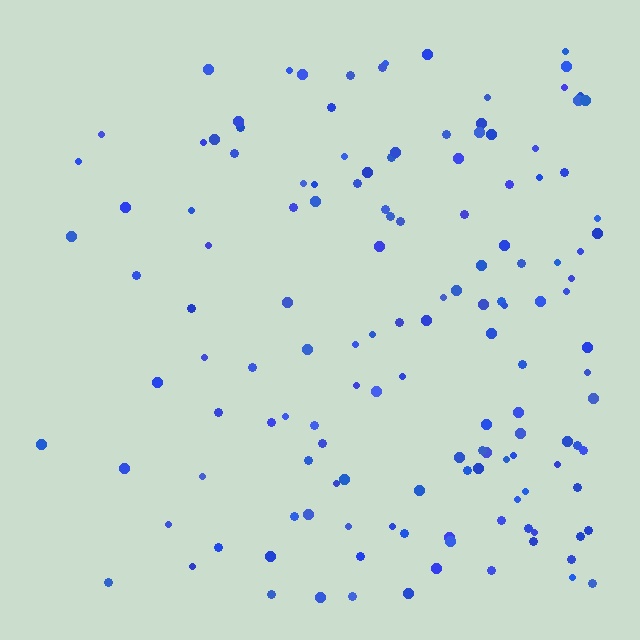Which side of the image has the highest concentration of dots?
The right.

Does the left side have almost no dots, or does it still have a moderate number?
Still a moderate number, just noticeably fewer than the right.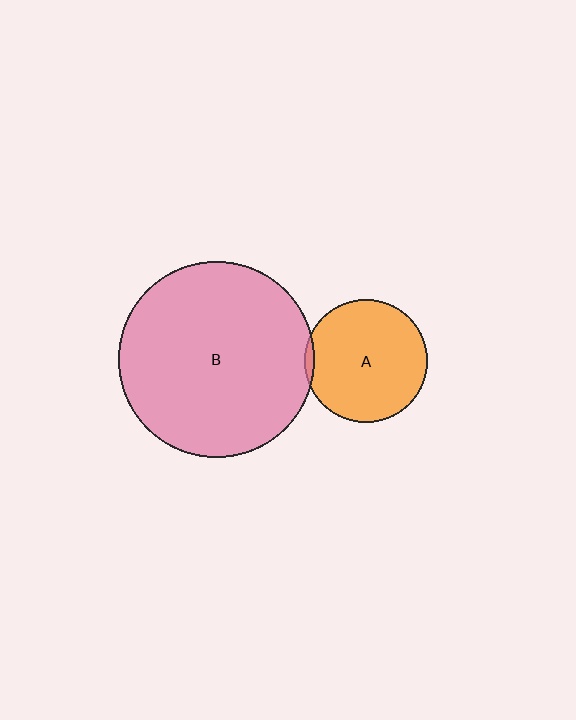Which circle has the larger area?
Circle B (pink).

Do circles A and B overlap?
Yes.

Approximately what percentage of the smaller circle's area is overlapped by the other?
Approximately 5%.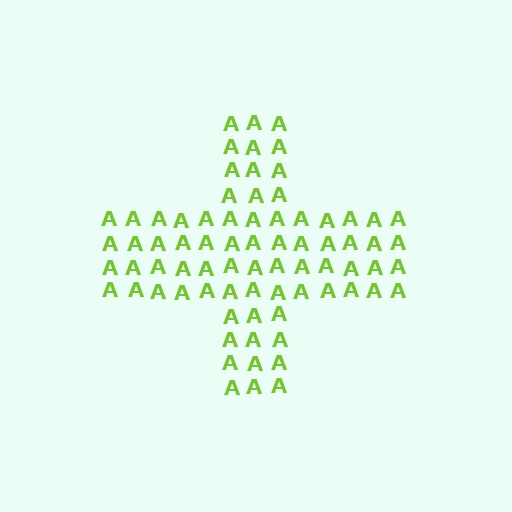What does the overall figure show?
The overall figure shows a cross.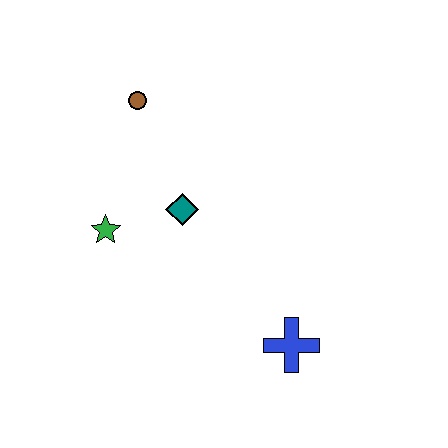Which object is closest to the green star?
The teal diamond is closest to the green star.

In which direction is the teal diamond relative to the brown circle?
The teal diamond is below the brown circle.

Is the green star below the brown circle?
Yes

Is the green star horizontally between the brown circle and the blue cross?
No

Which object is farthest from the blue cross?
The brown circle is farthest from the blue cross.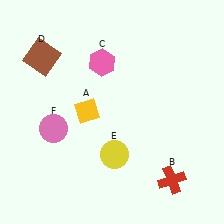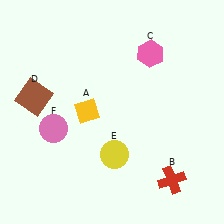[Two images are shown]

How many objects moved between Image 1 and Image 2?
2 objects moved between the two images.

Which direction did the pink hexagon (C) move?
The pink hexagon (C) moved right.